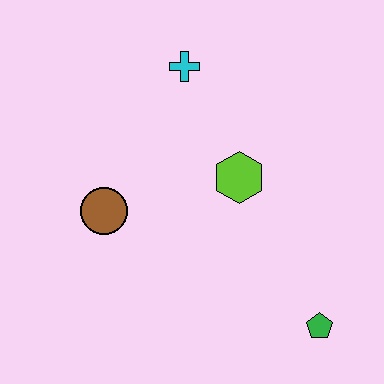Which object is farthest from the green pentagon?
The cyan cross is farthest from the green pentagon.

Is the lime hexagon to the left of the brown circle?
No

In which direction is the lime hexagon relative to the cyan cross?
The lime hexagon is below the cyan cross.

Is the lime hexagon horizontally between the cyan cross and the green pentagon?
Yes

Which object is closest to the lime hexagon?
The cyan cross is closest to the lime hexagon.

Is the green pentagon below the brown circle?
Yes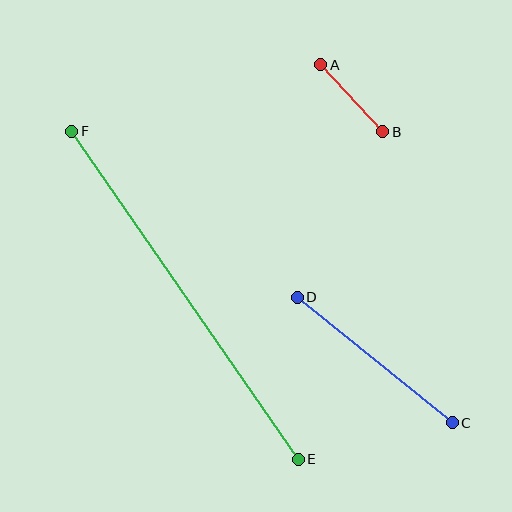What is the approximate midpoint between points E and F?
The midpoint is at approximately (185, 295) pixels.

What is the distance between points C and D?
The distance is approximately 200 pixels.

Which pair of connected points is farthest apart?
Points E and F are farthest apart.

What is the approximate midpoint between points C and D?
The midpoint is at approximately (375, 360) pixels.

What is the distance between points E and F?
The distance is approximately 399 pixels.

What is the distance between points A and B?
The distance is approximately 91 pixels.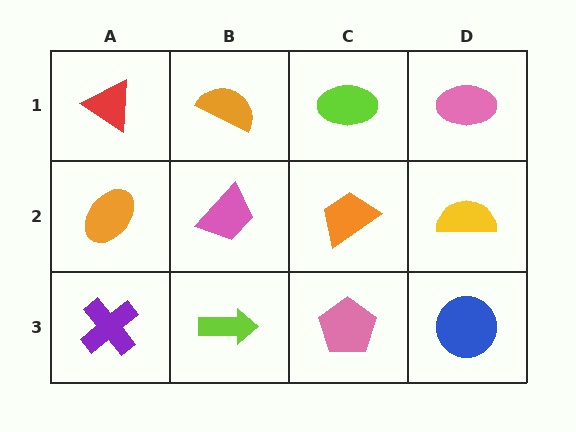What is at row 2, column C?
An orange trapezoid.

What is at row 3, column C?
A pink pentagon.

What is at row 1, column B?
An orange semicircle.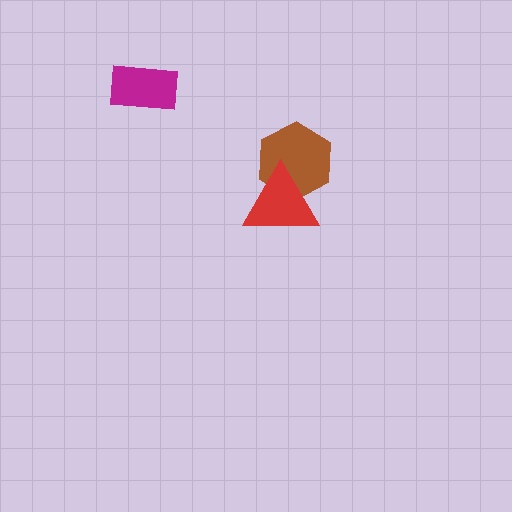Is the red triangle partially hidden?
No, no other shape covers it.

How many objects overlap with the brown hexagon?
1 object overlaps with the brown hexagon.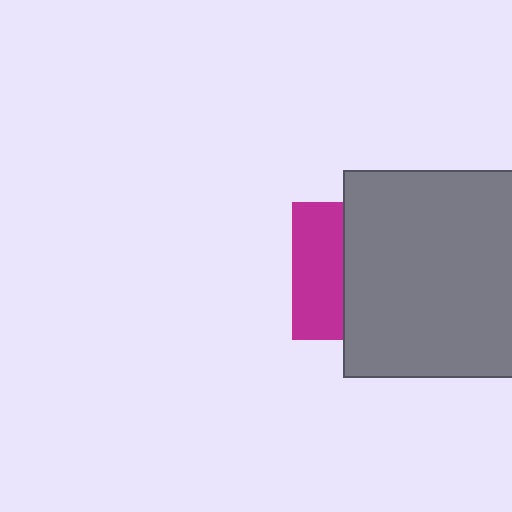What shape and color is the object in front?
The object in front is a gray rectangle.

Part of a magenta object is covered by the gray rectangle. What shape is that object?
It is a square.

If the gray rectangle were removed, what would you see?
You would see the complete magenta square.